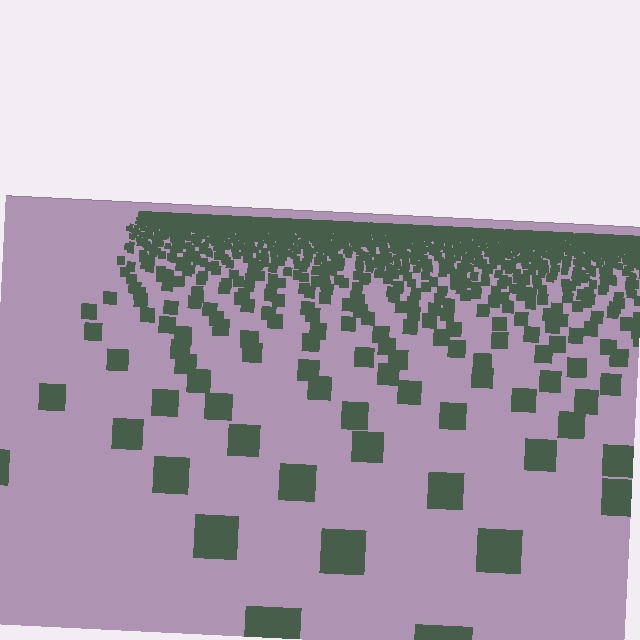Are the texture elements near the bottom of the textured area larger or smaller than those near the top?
Larger. Near the bottom, elements are closer to the viewer and appear at a bigger on-screen size.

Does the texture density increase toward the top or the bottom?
Density increases toward the top.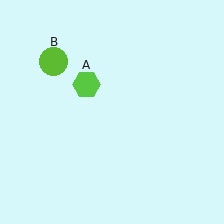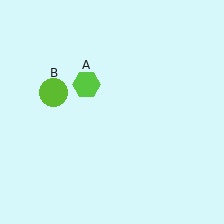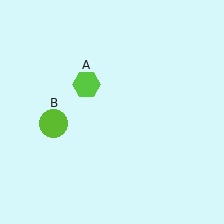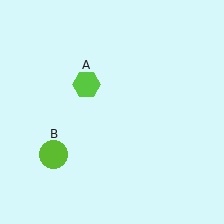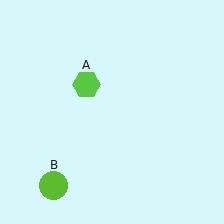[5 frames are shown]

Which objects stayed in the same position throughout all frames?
Lime hexagon (object A) remained stationary.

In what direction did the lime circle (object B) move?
The lime circle (object B) moved down.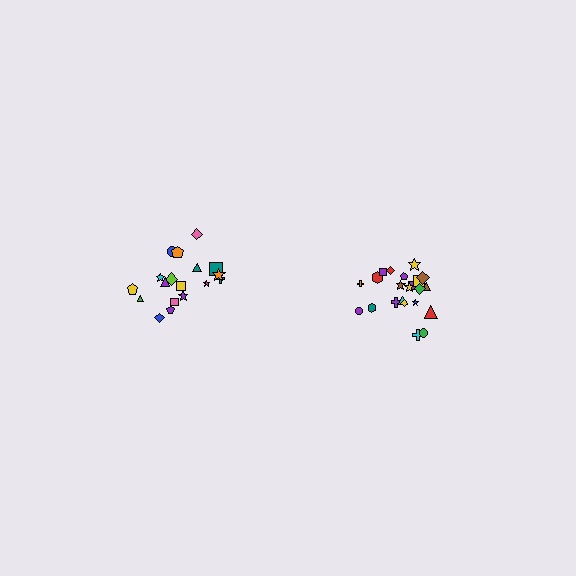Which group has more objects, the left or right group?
The right group.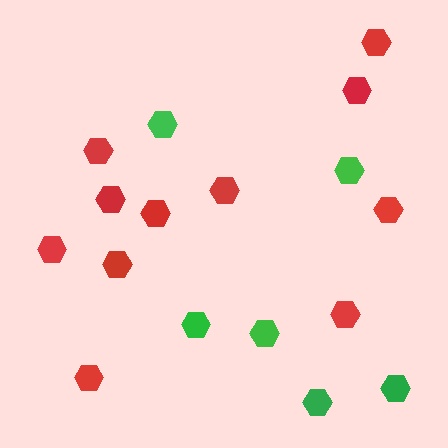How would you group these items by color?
There are 2 groups: one group of red hexagons (11) and one group of green hexagons (6).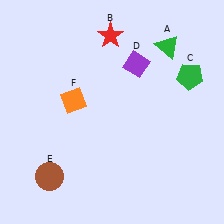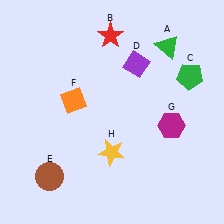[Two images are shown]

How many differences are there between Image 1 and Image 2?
There are 2 differences between the two images.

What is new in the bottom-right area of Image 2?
A magenta hexagon (G) was added in the bottom-right area of Image 2.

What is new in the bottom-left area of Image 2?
A yellow star (H) was added in the bottom-left area of Image 2.